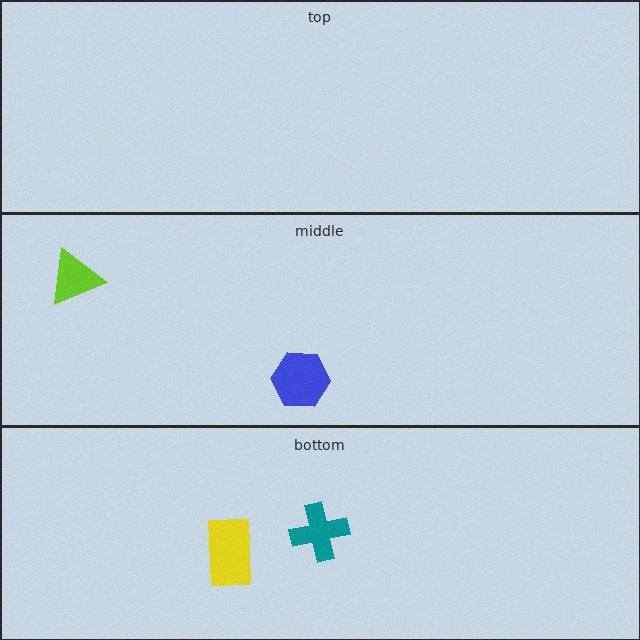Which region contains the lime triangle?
The middle region.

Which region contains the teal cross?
The bottom region.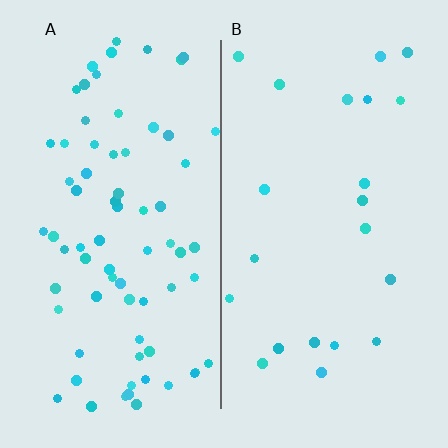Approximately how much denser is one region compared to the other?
Approximately 3.3× — region A over region B.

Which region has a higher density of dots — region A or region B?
A (the left).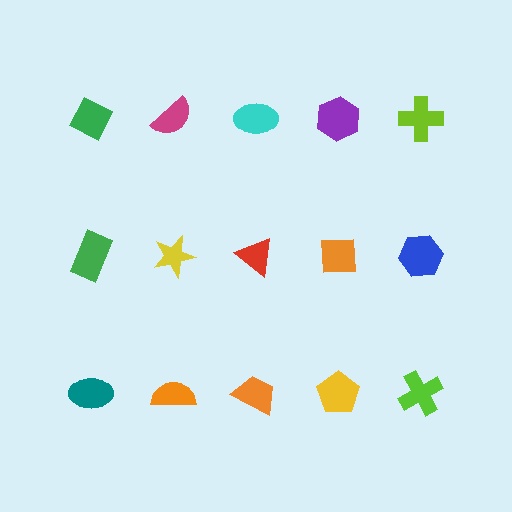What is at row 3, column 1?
A teal ellipse.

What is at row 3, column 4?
A yellow pentagon.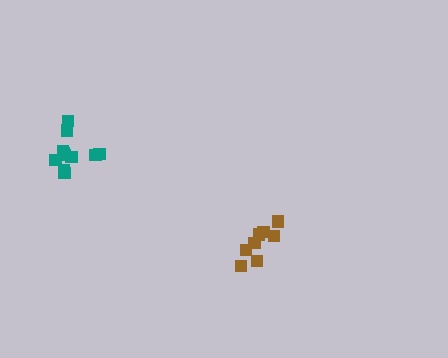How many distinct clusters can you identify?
There are 2 distinct clusters.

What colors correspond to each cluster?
The clusters are colored: brown, teal.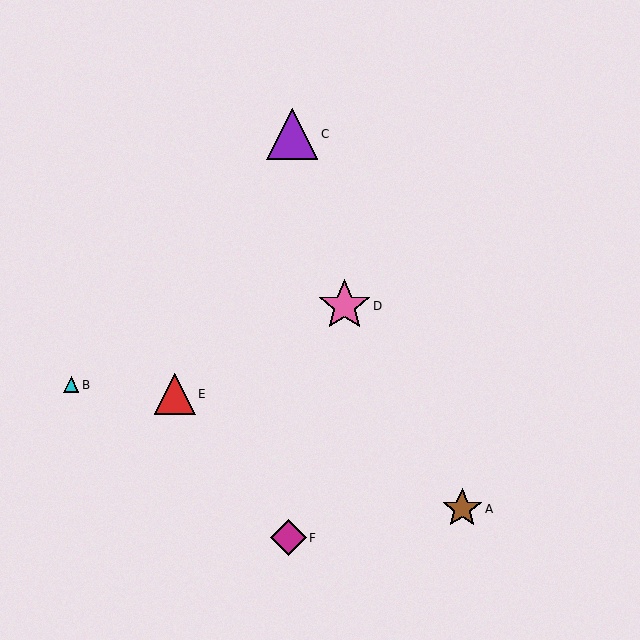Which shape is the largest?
The pink star (labeled D) is the largest.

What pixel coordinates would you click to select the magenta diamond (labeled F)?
Click at (288, 538) to select the magenta diamond F.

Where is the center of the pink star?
The center of the pink star is at (344, 306).